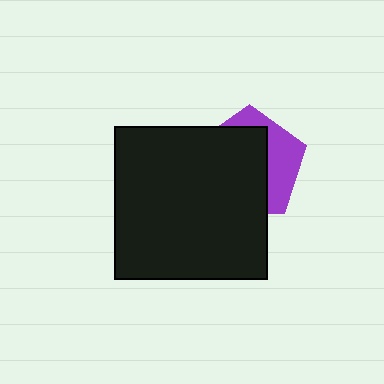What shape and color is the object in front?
The object in front is a black square.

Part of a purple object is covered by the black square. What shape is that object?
It is a pentagon.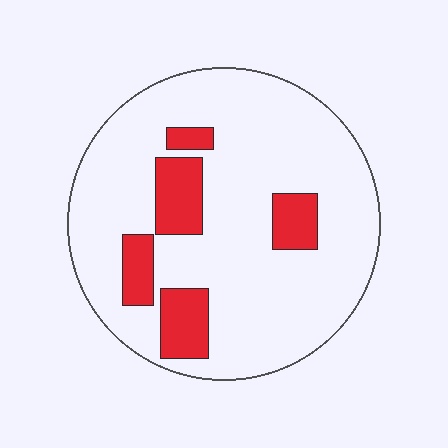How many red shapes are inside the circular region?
5.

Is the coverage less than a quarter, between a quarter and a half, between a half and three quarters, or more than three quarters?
Less than a quarter.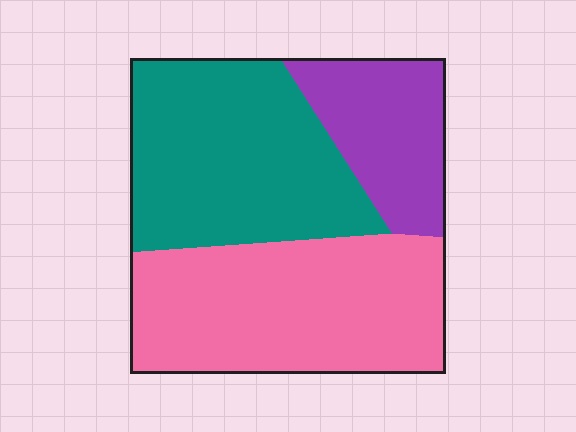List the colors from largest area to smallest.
From largest to smallest: pink, teal, purple.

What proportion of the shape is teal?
Teal covers 39% of the shape.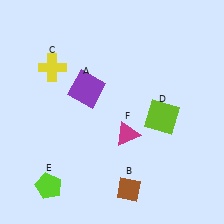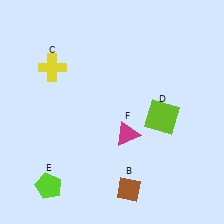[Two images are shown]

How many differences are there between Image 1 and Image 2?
There is 1 difference between the two images.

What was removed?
The purple square (A) was removed in Image 2.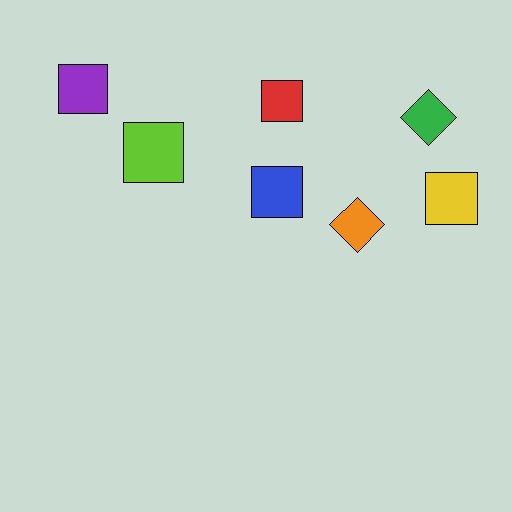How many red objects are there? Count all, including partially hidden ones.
There is 1 red object.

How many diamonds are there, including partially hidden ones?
There are 2 diamonds.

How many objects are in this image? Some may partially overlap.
There are 7 objects.